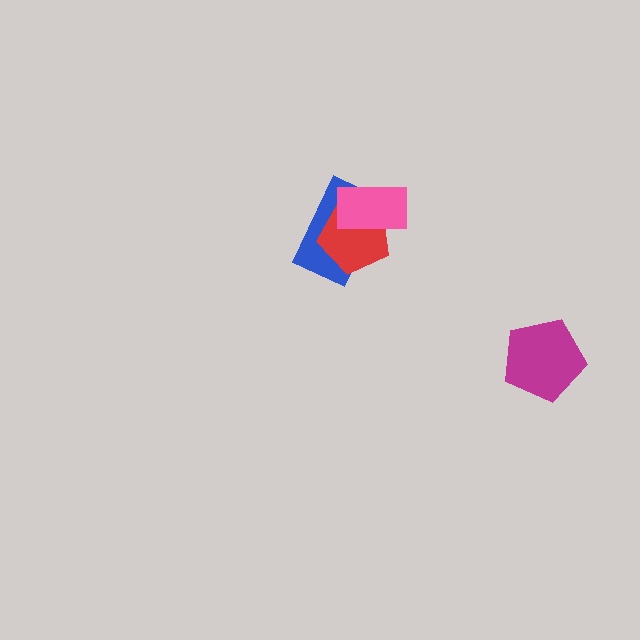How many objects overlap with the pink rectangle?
2 objects overlap with the pink rectangle.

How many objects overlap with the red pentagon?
2 objects overlap with the red pentagon.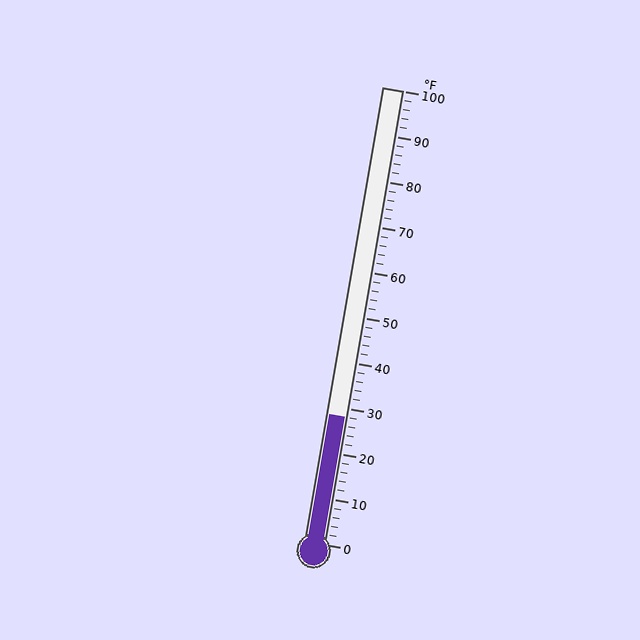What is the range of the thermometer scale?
The thermometer scale ranges from 0°F to 100°F.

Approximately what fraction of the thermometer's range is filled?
The thermometer is filled to approximately 30% of its range.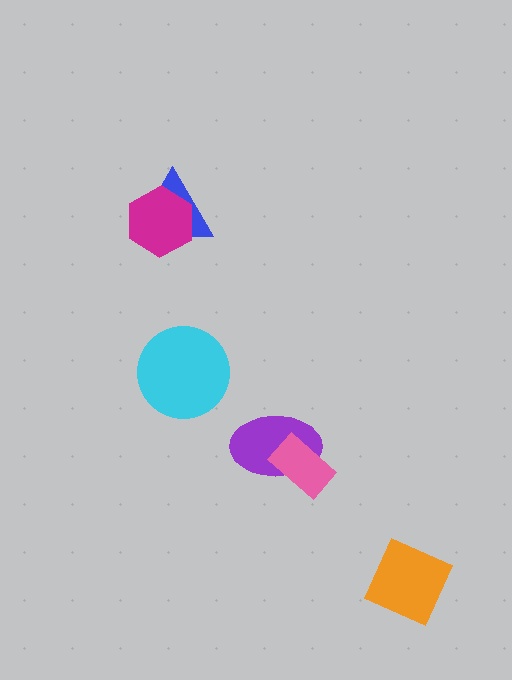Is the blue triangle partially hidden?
Yes, it is partially covered by another shape.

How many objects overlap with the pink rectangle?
1 object overlaps with the pink rectangle.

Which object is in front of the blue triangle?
The magenta hexagon is in front of the blue triangle.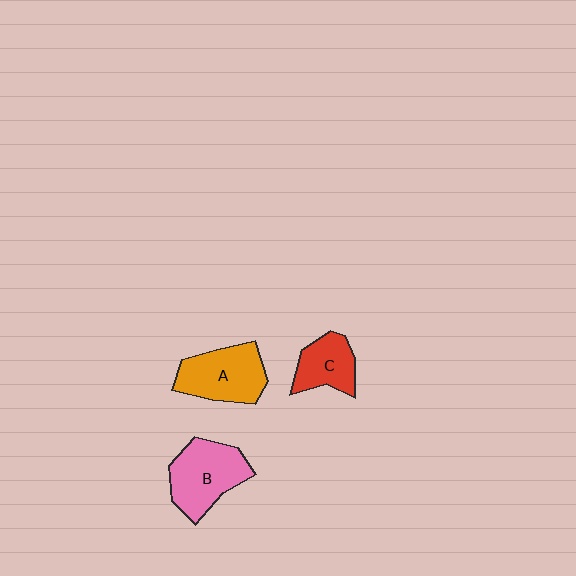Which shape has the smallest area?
Shape C (red).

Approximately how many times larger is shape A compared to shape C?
Approximately 1.4 times.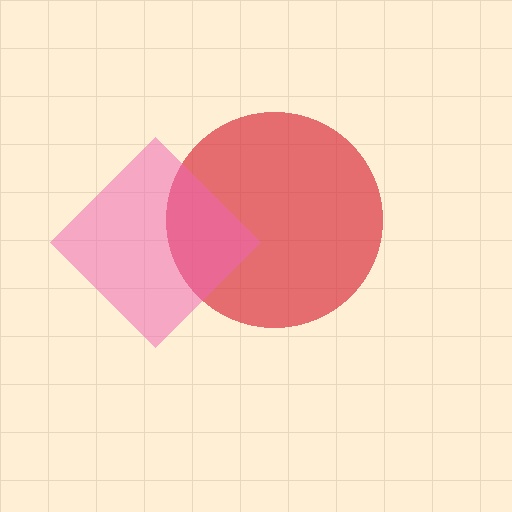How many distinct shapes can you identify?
There are 2 distinct shapes: a red circle, a pink diamond.